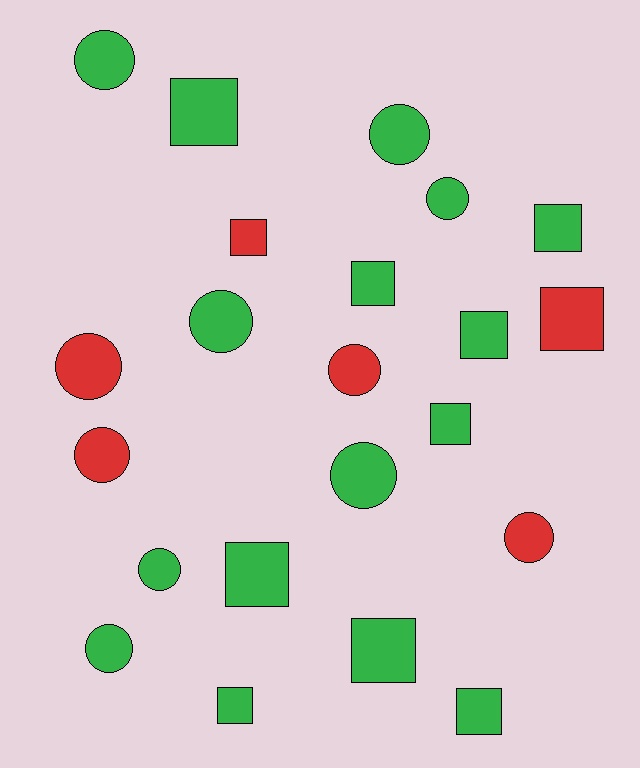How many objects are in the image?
There are 22 objects.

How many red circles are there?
There are 4 red circles.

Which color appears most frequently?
Green, with 16 objects.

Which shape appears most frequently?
Circle, with 11 objects.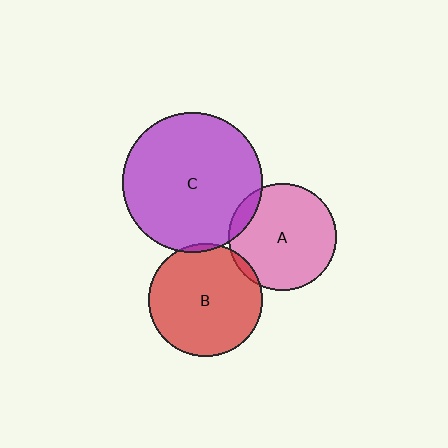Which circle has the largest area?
Circle C (purple).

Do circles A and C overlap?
Yes.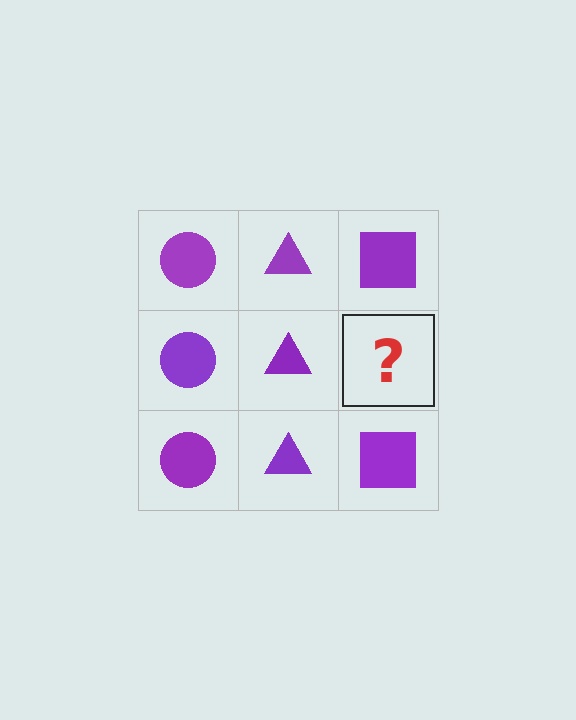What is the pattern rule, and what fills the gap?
The rule is that each column has a consistent shape. The gap should be filled with a purple square.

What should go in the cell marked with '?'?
The missing cell should contain a purple square.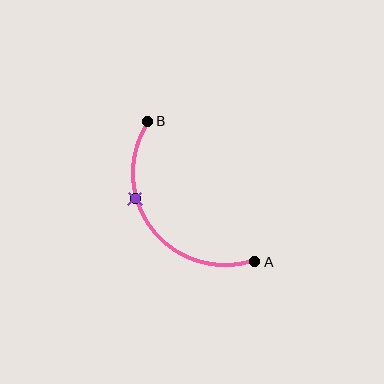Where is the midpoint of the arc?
The arc midpoint is the point on the curve farthest from the straight line joining A and B. It sits below and to the left of that line.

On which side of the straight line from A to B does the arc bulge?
The arc bulges below and to the left of the straight line connecting A and B.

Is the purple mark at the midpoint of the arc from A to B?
No. The purple mark lies on the arc but is closer to endpoint B. The arc midpoint would be at the point on the curve equidistant along the arc from both A and B.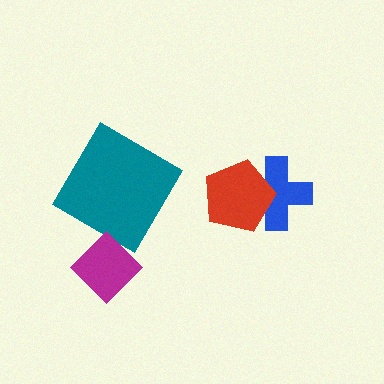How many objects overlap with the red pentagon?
1 object overlaps with the red pentagon.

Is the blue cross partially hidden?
Yes, it is partially covered by another shape.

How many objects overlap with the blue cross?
1 object overlaps with the blue cross.